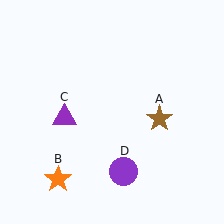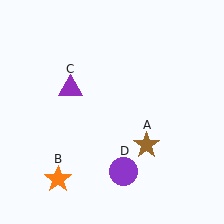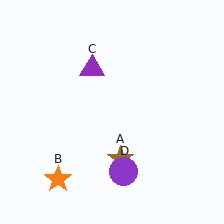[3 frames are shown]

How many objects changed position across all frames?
2 objects changed position: brown star (object A), purple triangle (object C).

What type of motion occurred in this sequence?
The brown star (object A), purple triangle (object C) rotated clockwise around the center of the scene.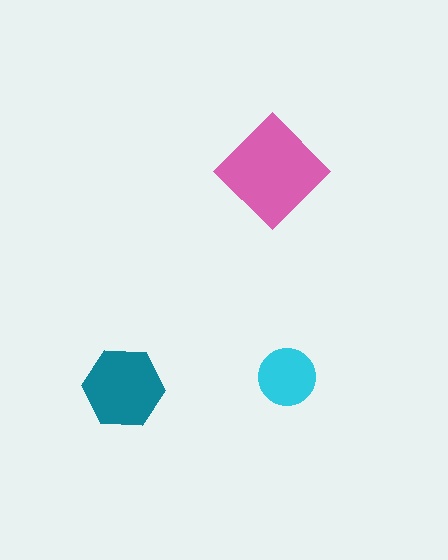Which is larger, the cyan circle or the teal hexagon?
The teal hexagon.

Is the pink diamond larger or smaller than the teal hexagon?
Larger.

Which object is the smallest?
The cyan circle.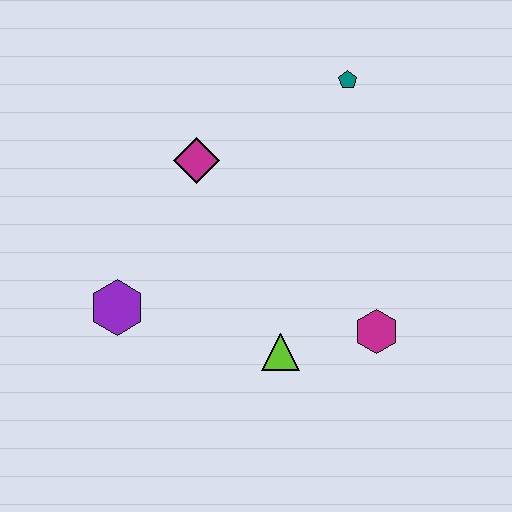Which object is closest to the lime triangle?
The magenta hexagon is closest to the lime triangle.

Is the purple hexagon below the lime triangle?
No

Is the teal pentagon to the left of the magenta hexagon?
Yes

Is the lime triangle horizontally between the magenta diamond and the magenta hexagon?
Yes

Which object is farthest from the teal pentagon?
The purple hexagon is farthest from the teal pentagon.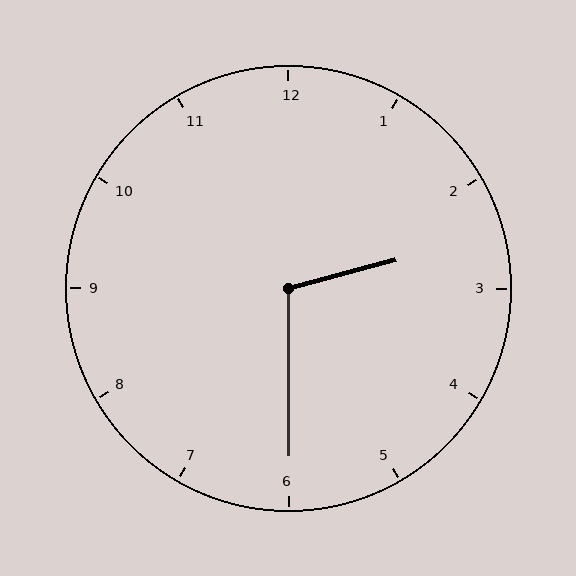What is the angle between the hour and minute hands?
Approximately 105 degrees.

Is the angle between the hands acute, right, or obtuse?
It is obtuse.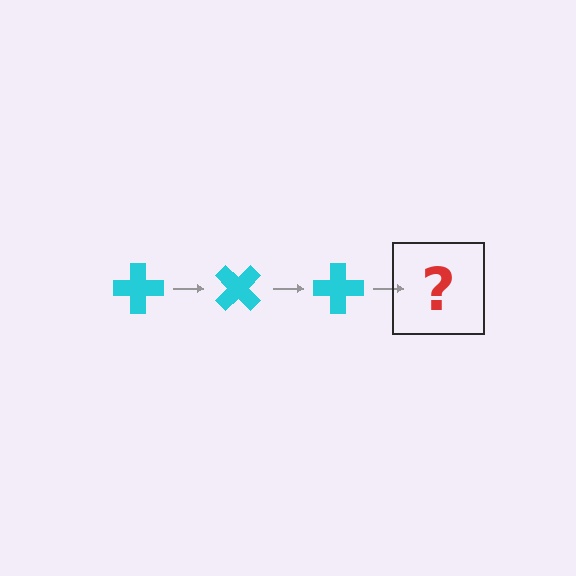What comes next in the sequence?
The next element should be a cyan cross rotated 135 degrees.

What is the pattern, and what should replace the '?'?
The pattern is that the cross rotates 45 degrees each step. The '?' should be a cyan cross rotated 135 degrees.